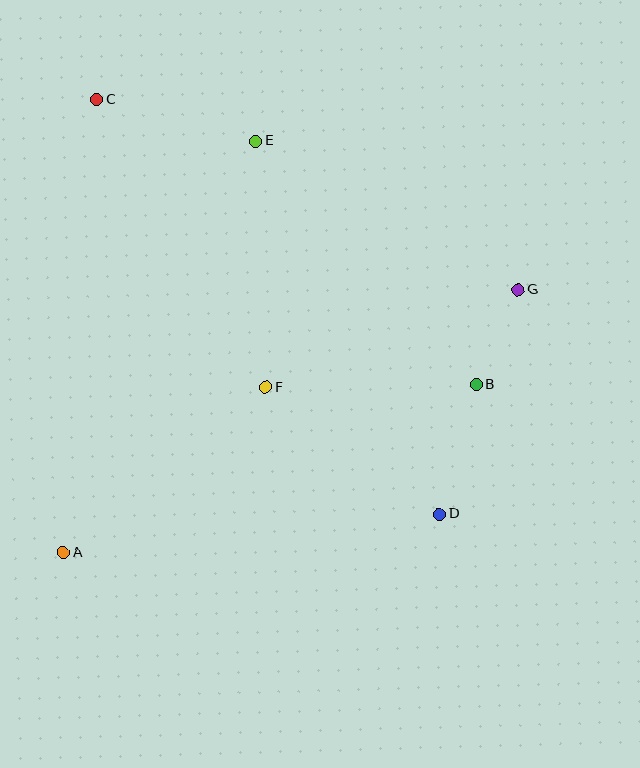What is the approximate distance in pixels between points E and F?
The distance between E and F is approximately 246 pixels.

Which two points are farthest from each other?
Points C and D are farthest from each other.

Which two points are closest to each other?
Points B and G are closest to each other.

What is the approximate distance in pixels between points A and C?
The distance between A and C is approximately 454 pixels.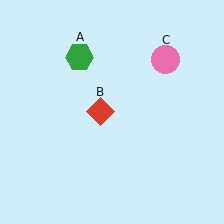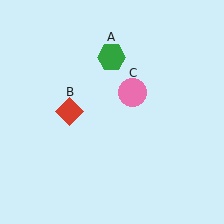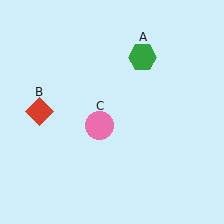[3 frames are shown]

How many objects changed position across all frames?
3 objects changed position: green hexagon (object A), red diamond (object B), pink circle (object C).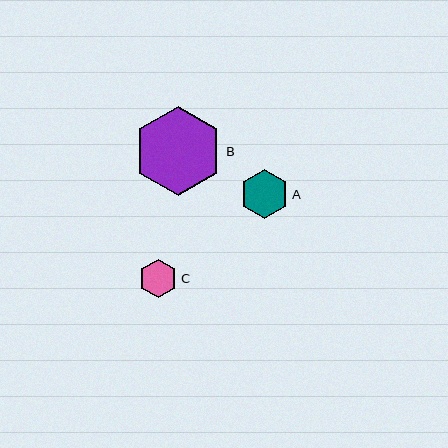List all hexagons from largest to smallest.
From largest to smallest: B, A, C.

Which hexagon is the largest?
Hexagon B is the largest with a size of approximately 89 pixels.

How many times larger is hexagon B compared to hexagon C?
Hexagon B is approximately 2.3 times the size of hexagon C.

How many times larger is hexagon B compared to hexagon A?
Hexagon B is approximately 1.8 times the size of hexagon A.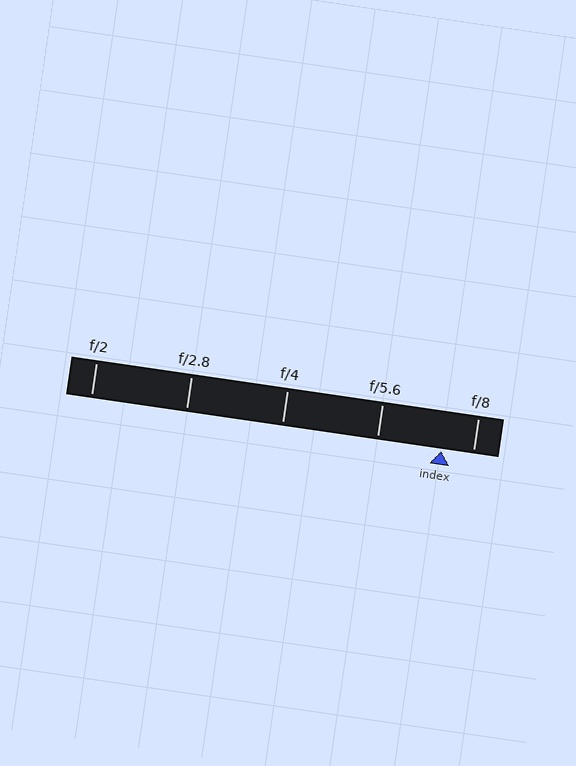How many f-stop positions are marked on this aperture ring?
There are 5 f-stop positions marked.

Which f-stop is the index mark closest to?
The index mark is closest to f/8.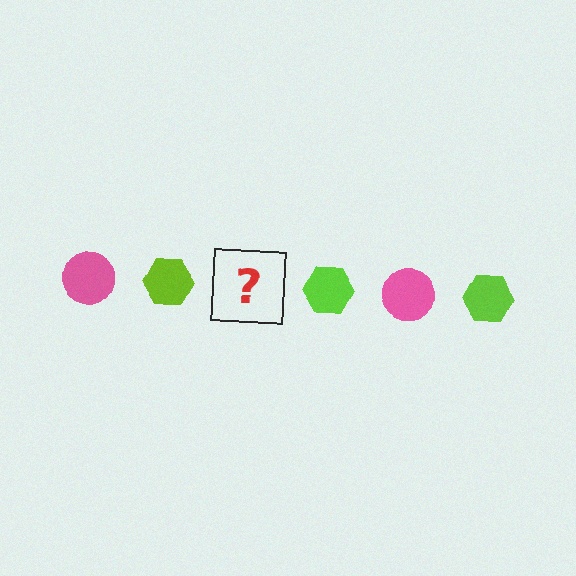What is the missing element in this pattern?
The missing element is a pink circle.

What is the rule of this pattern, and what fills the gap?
The rule is that the pattern alternates between pink circle and lime hexagon. The gap should be filled with a pink circle.